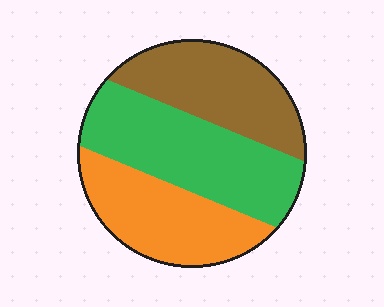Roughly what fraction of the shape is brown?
Brown takes up between a sixth and a third of the shape.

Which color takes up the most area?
Green, at roughly 40%.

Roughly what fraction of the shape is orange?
Orange covers about 30% of the shape.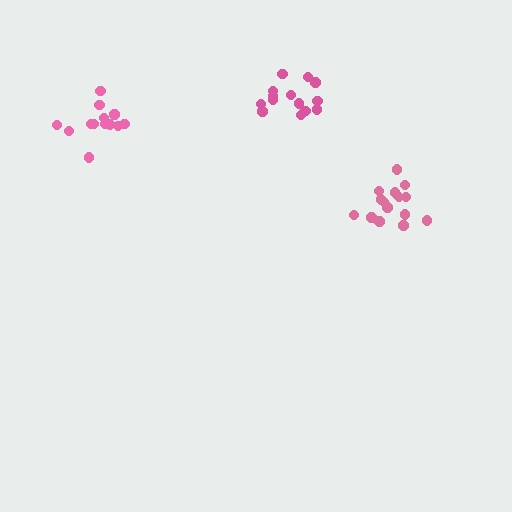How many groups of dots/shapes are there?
There are 3 groups.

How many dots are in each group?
Group 1: 13 dots, Group 2: 15 dots, Group 3: 14 dots (42 total).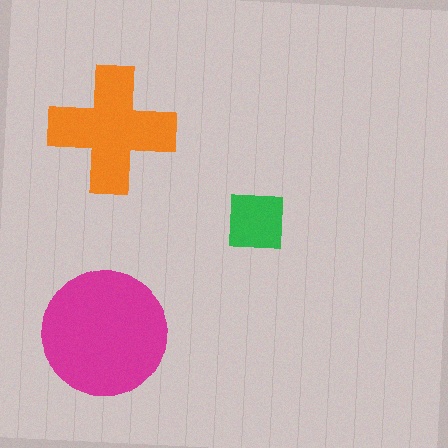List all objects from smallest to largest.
The green square, the orange cross, the magenta circle.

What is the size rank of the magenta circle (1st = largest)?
1st.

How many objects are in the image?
There are 3 objects in the image.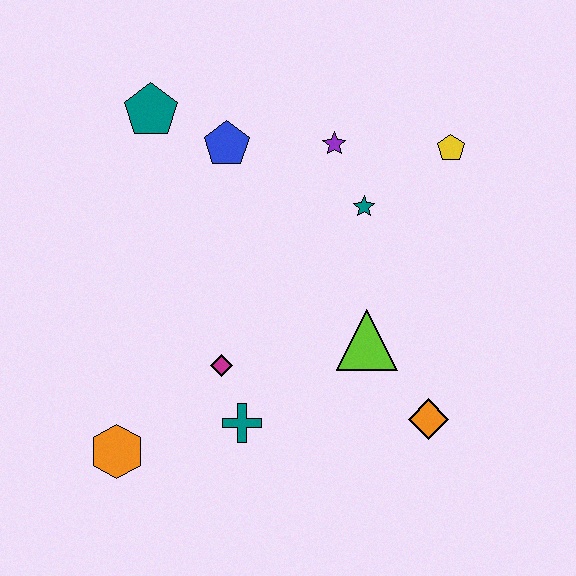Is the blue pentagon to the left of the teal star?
Yes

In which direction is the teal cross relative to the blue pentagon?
The teal cross is below the blue pentagon.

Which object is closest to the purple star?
The teal star is closest to the purple star.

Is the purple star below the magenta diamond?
No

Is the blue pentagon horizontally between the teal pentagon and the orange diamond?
Yes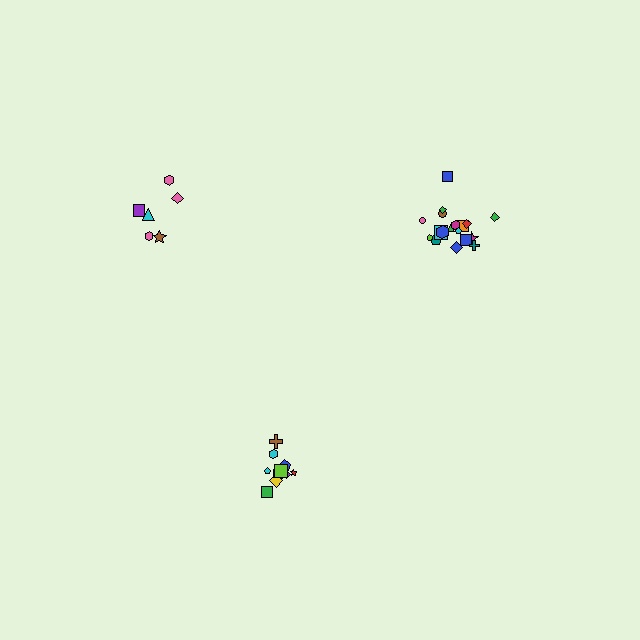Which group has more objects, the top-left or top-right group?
The top-right group.